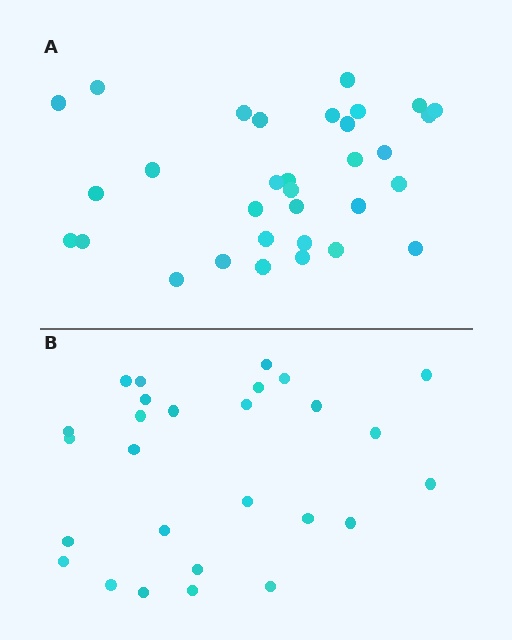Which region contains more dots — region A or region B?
Region A (the top region) has more dots.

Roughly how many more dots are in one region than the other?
Region A has about 5 more dots than region B.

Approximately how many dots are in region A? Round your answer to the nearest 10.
About 30 dots. (The exact count is 32, which rounds to 30.)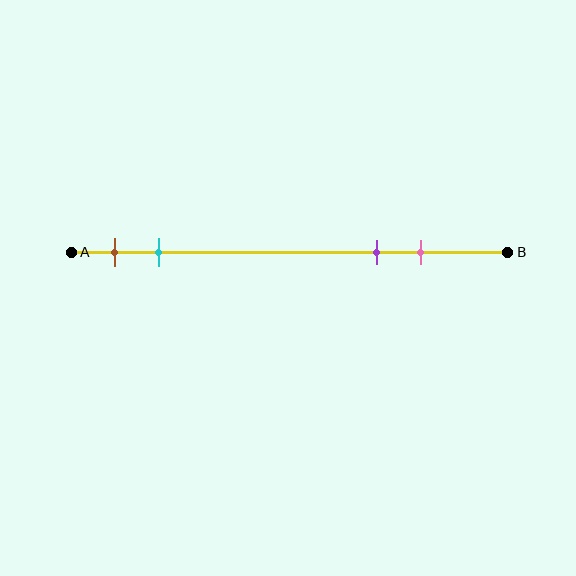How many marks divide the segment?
There are 4 marks dividing the segment.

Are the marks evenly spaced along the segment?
No, the marks are not evenly spaced.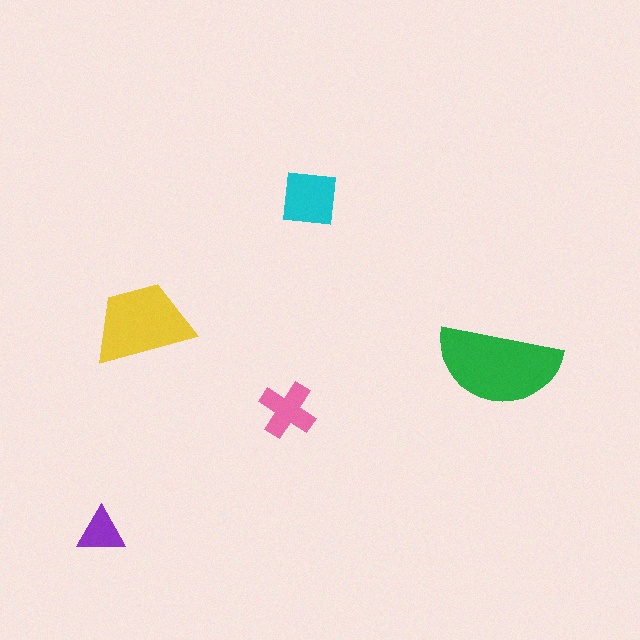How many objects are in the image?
There are 5 objects in the image.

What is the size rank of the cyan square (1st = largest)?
3rd.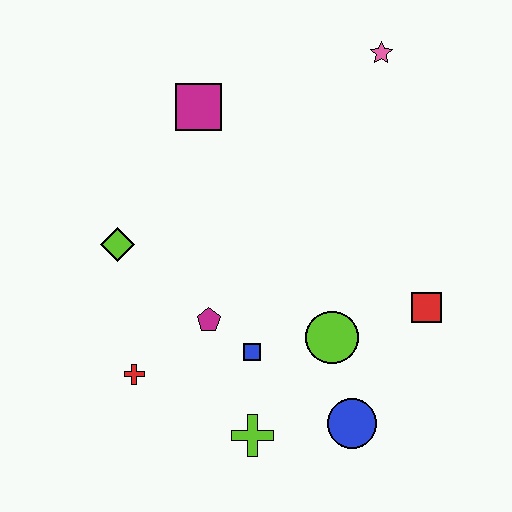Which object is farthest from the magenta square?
The blue circle is farthest from the magenta square.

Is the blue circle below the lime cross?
No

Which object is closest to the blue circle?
The lime circle is closest to the blue circle.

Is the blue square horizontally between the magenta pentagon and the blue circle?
Yes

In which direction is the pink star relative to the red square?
The pink star is above the red square.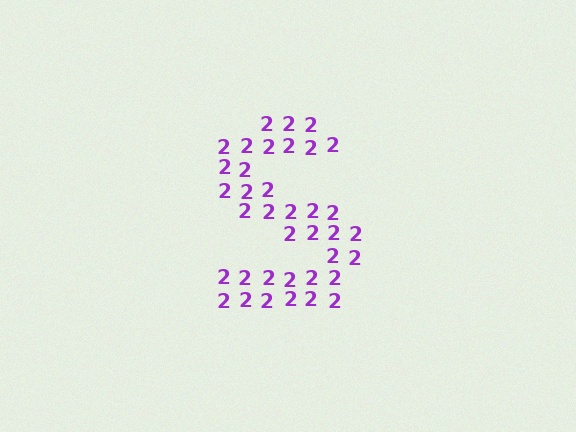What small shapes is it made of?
It is made of small digit 2's.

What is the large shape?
The large shape is the letter S.